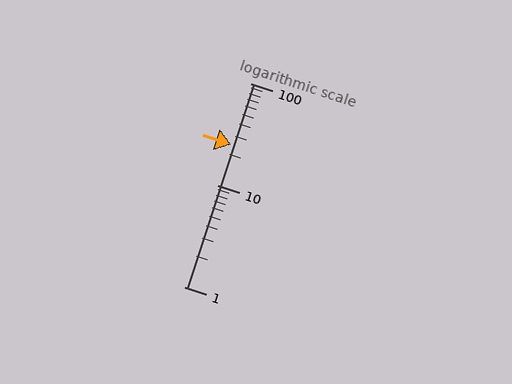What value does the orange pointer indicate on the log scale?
The pointer indicates approximately 25.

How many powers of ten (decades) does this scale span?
The scale spans 2 decades, from 1 to 100.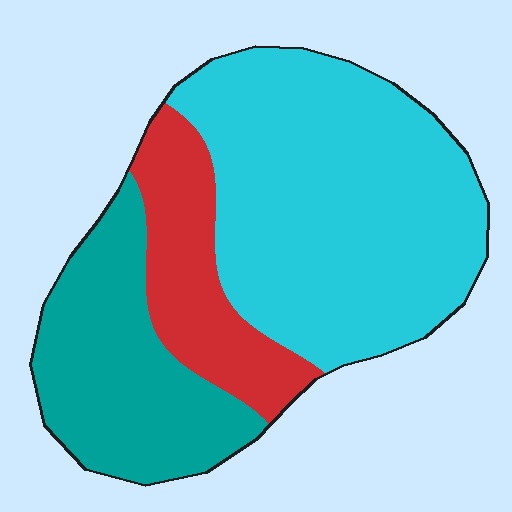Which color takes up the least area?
Red, at roughly 20%.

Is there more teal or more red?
Teal.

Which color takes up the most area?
Cyan, at roughly 55%.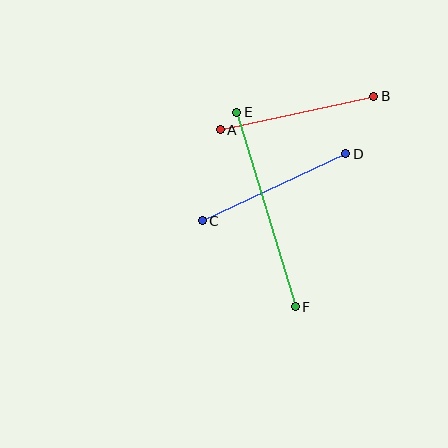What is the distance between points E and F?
The distance is approximately 203 pixels.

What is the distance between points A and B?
The distance is approximately 157 pixels.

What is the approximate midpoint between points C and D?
The midpoint is at approximately (274, 187) pixels.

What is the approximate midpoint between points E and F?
The midpoint is at approximately (266, 209) pixels.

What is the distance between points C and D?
The distance is approximately 159 pixels.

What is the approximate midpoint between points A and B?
The midpoint is at approximately (297, 113) pixels.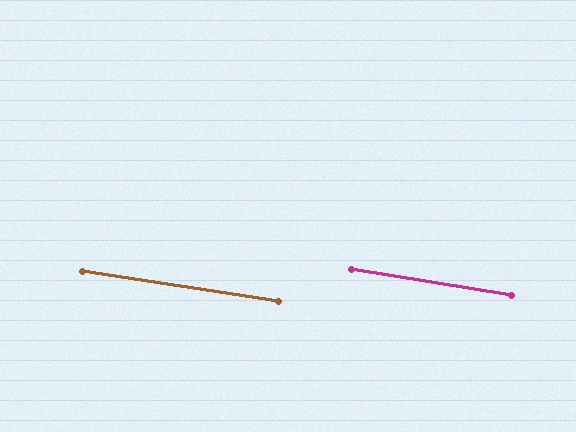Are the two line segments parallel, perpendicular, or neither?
Parallel — their directions differ by only 0.6°.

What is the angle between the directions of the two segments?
Approximately 1 degree.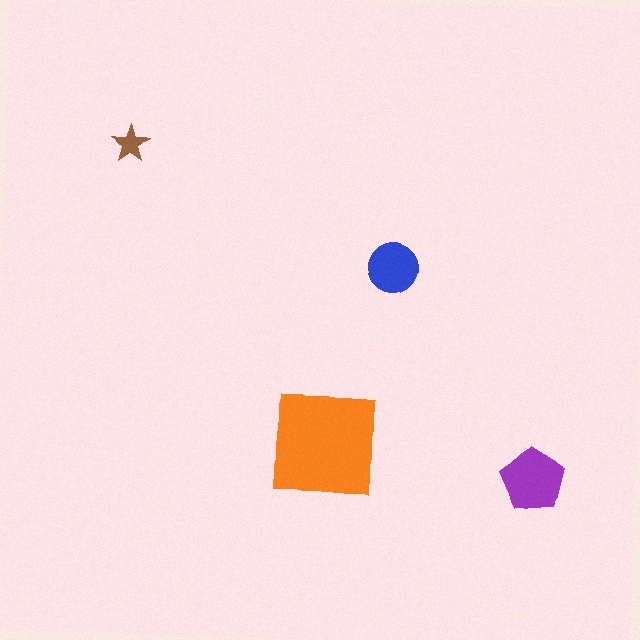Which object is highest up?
The brown star is topmost.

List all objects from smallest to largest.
The brown star, the blue circle, the purple pentagon, the orange square.